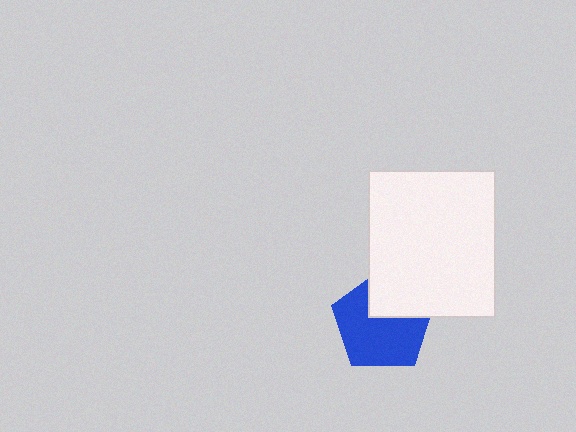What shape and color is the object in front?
The object in front is a white rectangle.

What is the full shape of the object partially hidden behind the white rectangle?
The partially hidden object is a blue pentagon.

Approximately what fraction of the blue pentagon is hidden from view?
Roughly 32% of the blue pentagon is hidden behind the white rectangle.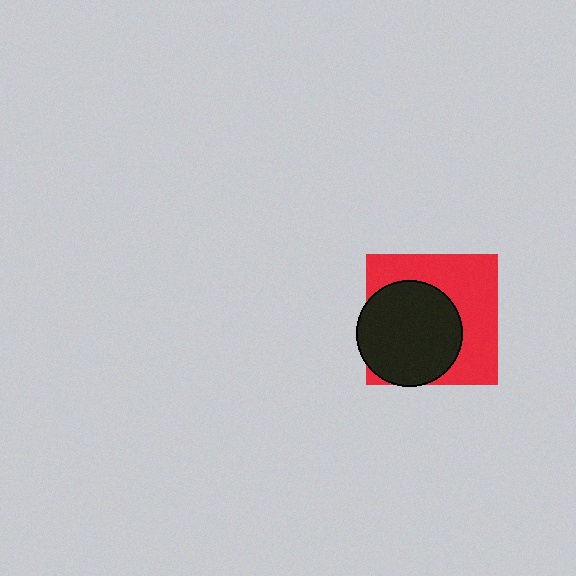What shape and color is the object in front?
The object in front is a black circle.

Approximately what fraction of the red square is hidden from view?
Roughly 49% of the red square is hidden behind the black circle.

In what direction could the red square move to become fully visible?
The red square could move toward the upper-right. That would shift it out from behind the black circle entirely.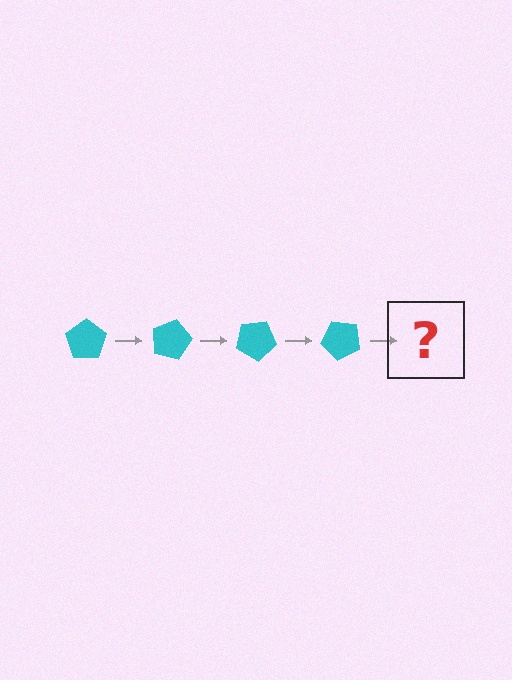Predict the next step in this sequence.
The next step is a cyan pentagon rotated 60 degrees.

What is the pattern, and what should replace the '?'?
The pattern is that the pentagon rotates 15 degrees each step. The '?' should be a cyan pentagon rotated 60 degrees.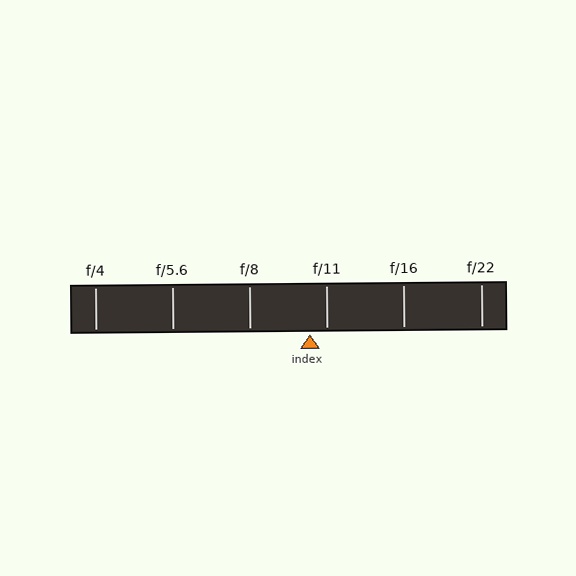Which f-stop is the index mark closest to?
The index mark is closest to f/11.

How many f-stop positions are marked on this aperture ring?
There are 6 f-stop positions marked.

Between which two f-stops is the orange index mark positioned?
The index mark is between f/8 and f/11.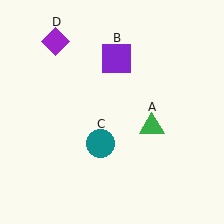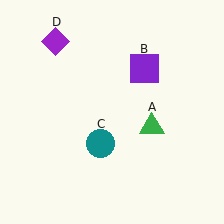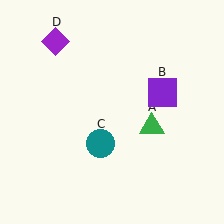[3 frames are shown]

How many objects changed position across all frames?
1 object changed position: purple square (object B).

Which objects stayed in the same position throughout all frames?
Green triangle (object A) and teal circle (object C) and purple diamond (object D) remained stationary.